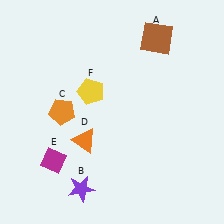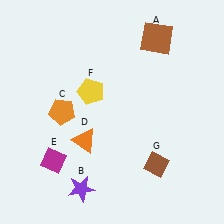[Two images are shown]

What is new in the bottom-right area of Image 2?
A brown diamond (G) was added in the bottom-right area of Image 2.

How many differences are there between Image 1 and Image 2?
There is 1 difference between the two images.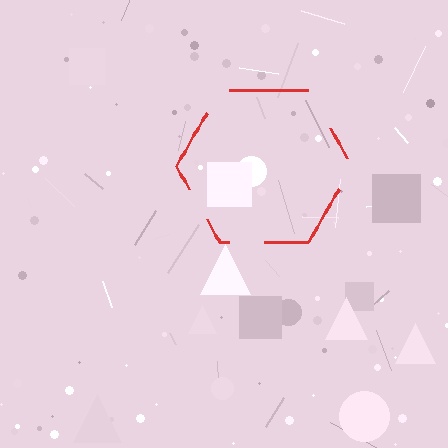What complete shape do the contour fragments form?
The contour fragments form a hexagon.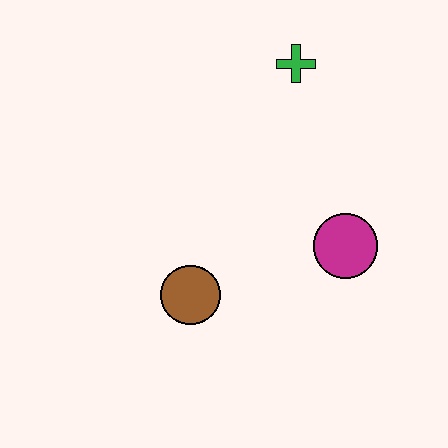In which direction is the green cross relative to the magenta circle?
The green cross is above the magenta circle.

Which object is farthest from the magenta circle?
The green cross is farthest from the magenta circle.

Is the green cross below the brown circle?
No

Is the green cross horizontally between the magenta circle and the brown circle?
Yes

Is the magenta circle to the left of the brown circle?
No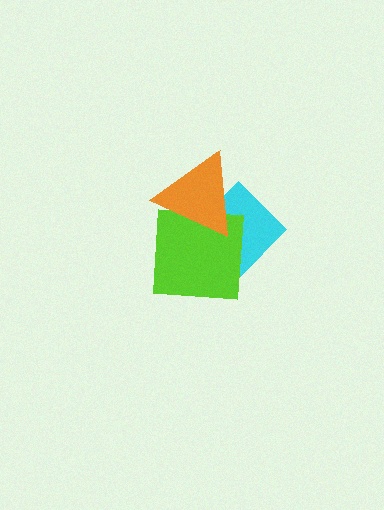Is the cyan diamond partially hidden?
Yes, it is partially covered by another shape.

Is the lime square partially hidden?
Yes, it is partially covered by another shape.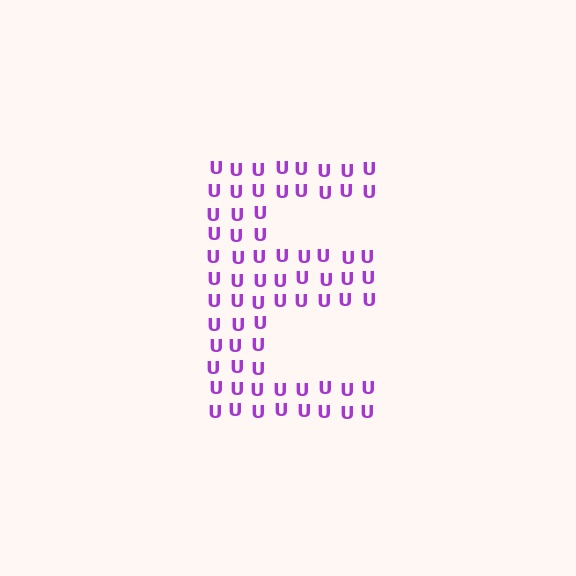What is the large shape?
The large shape is the letter E.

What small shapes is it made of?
It is made of small letter U's.